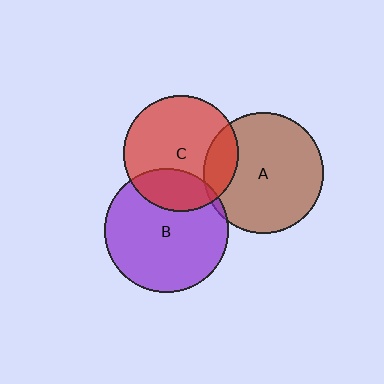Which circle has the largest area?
Circle B (purple).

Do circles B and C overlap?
Yes.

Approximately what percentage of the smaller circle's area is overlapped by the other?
Approximately 25%.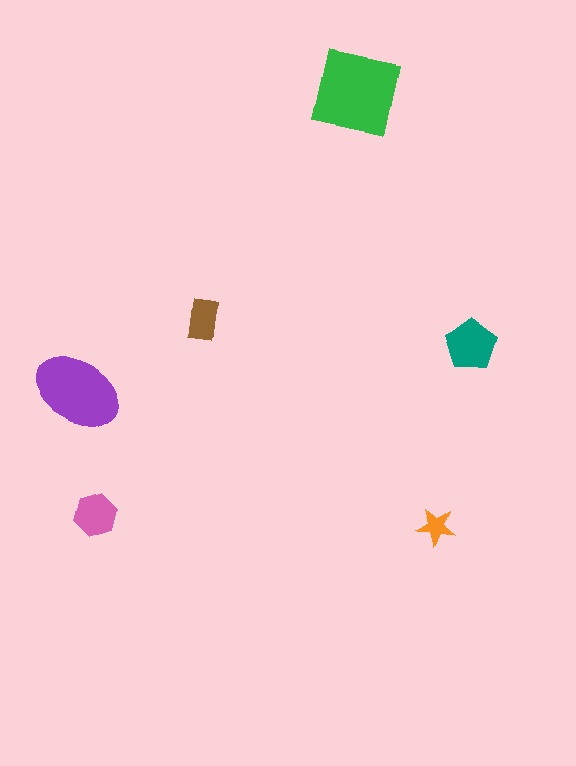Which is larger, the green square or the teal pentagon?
The green square.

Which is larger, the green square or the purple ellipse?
The green square.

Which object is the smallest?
The orange star.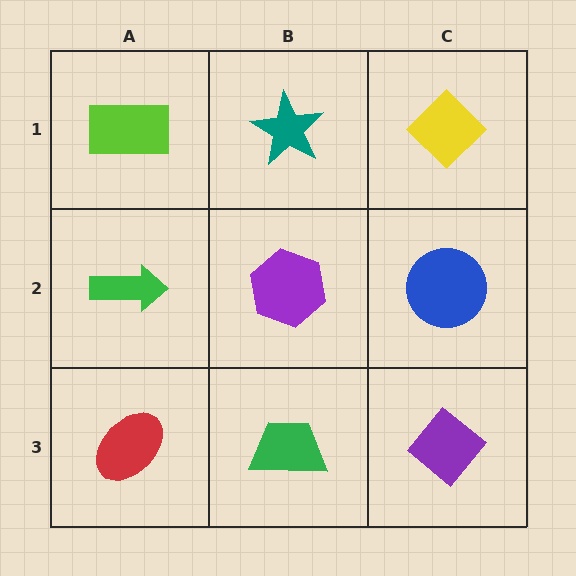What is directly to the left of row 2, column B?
A green arrow.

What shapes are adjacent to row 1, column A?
A green arrow (row 2, column A), a teal star (row 1, column B).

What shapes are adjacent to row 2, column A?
A lime rectangle (row 1, column A), a red ellipse (row 3, column A), a purple hexagon (row 2, column B).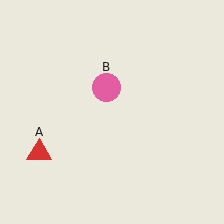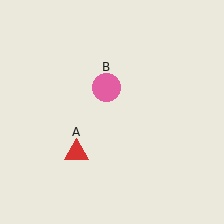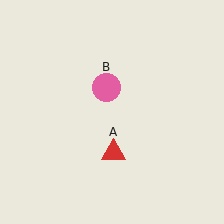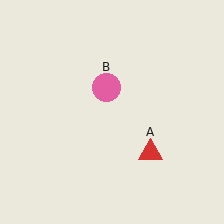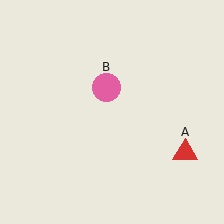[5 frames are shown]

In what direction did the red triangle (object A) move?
The red triangle (object A) moved right.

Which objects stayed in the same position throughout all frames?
Pink circle (object B) remained stationary.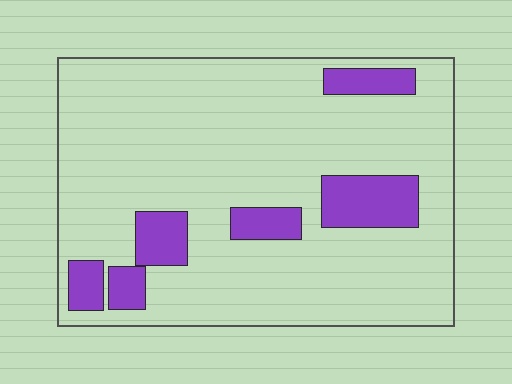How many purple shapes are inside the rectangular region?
6.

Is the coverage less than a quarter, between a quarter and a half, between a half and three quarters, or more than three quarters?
Less than a quarter.